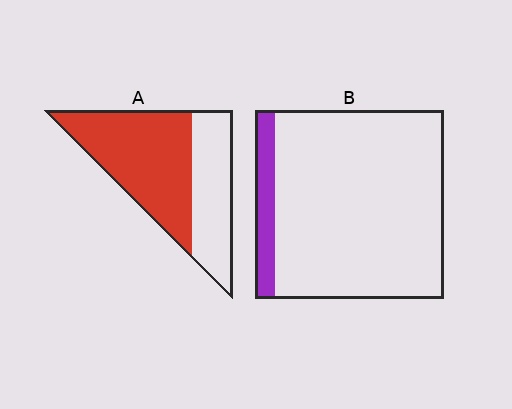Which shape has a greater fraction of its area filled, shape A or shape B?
Shape A.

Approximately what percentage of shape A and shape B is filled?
A is approximately 60% and B is approximately 10%.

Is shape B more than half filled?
No.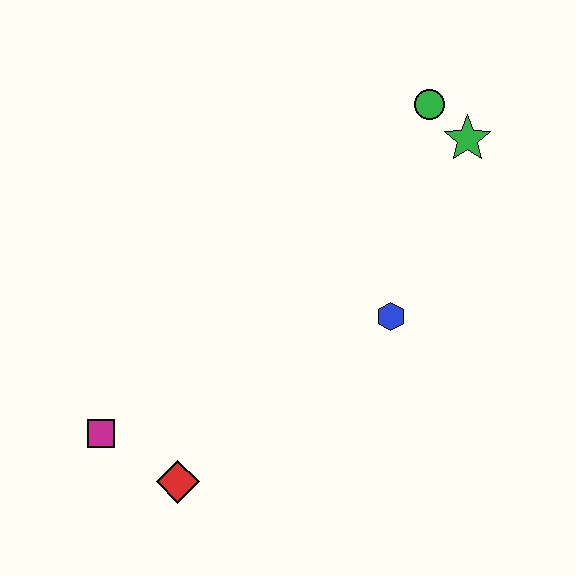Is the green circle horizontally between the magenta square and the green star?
Yes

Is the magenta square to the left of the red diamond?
Yes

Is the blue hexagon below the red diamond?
No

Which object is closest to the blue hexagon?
The green star is closest to the blue hexagon.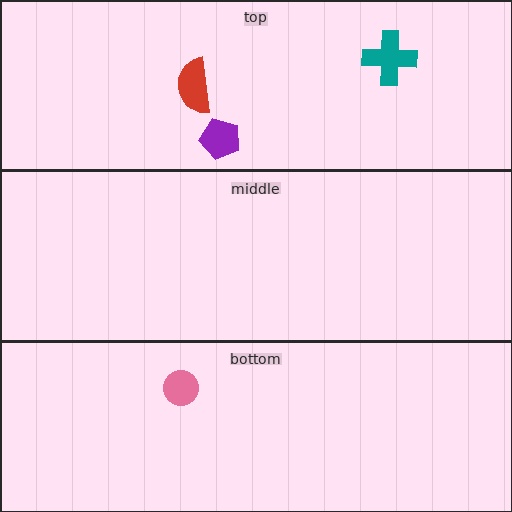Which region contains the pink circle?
The bottom region.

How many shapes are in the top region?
3.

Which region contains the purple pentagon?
The top region.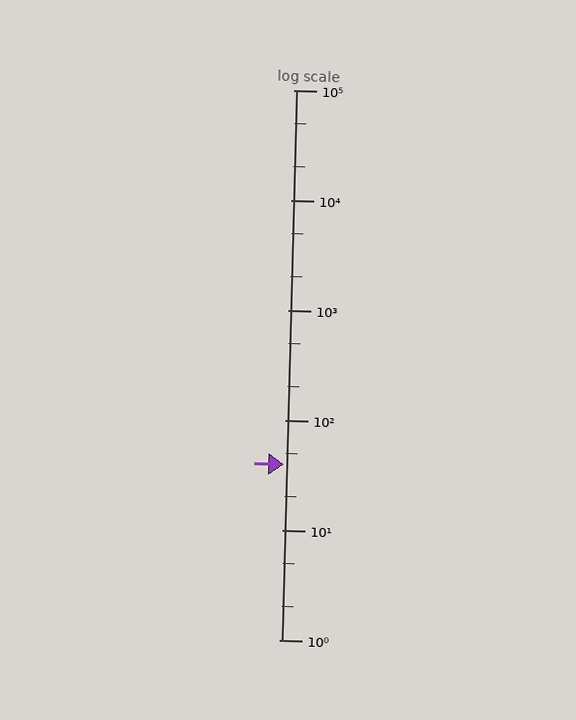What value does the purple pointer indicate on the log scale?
The pointer indicates approximately 39.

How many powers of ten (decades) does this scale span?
The scale spans 5 decades, from 1 to 100000.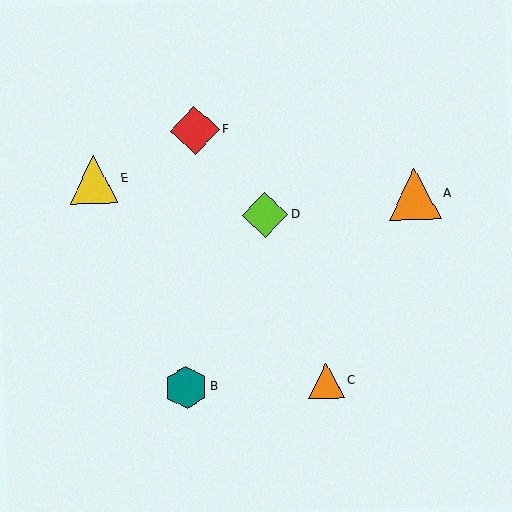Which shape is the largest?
The orange triangle (labeled A) is the largest.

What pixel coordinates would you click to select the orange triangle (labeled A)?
Click at (414, 194) to select the orange triangle A.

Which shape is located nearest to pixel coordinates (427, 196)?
The orange triangle (labeled A) at (414, 194) is nearest to that location.